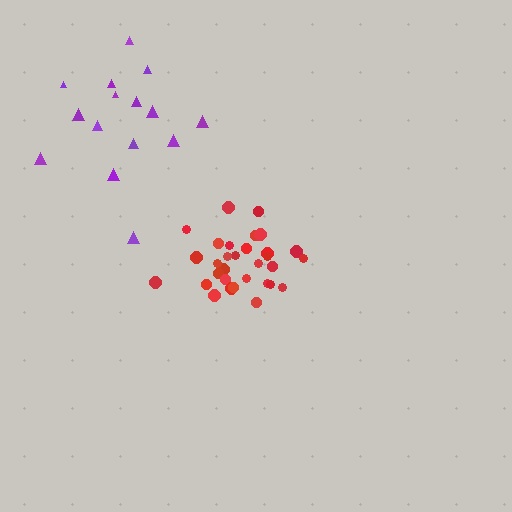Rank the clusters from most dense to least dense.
red, purple.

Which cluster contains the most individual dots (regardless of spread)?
Red (31).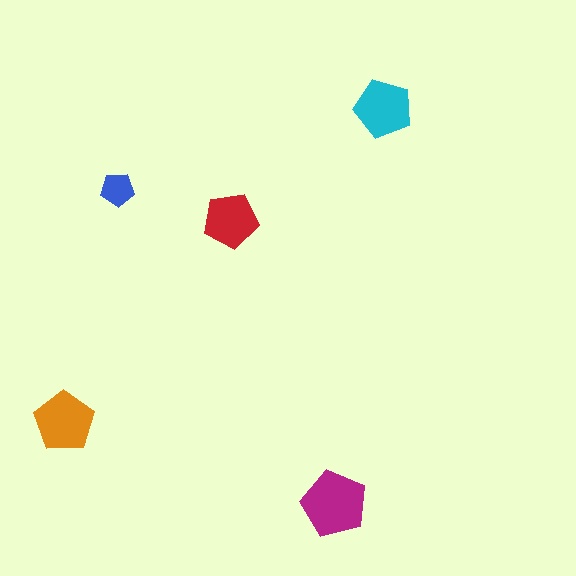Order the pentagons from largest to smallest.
the magenta one, the orange one, the cyan one, the red one, the blue one.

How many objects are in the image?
There are 5 objects in the image.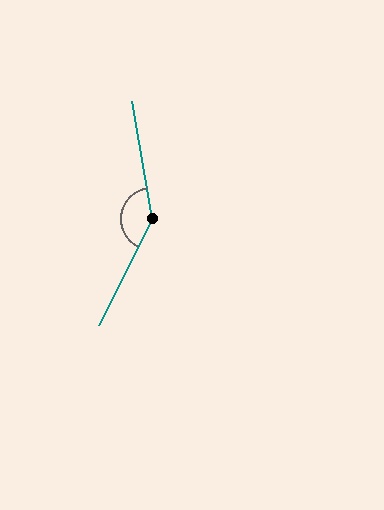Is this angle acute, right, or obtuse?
It is obtuse.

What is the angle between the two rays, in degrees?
Approximately 144 degrees.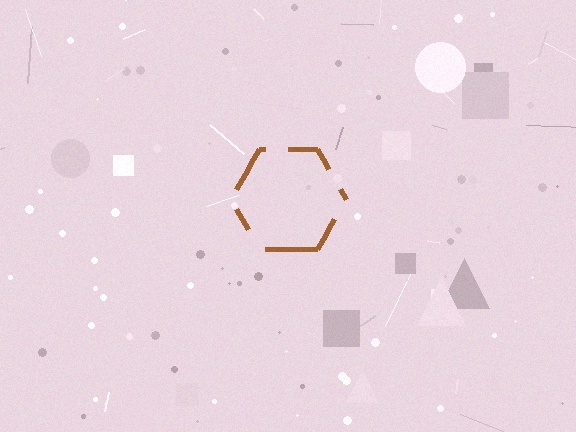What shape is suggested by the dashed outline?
The dashed outline suggests a hexagon.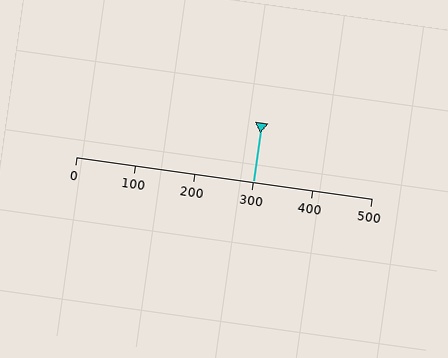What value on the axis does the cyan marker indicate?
The marker indicates approximately 300.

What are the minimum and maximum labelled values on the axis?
The axis runs from 0 to 500.